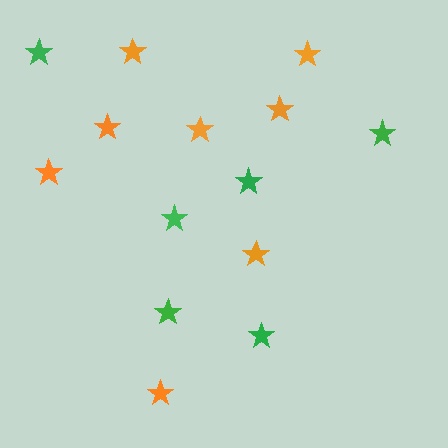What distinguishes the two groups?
There are 2 groups: one group of orange stars (8) and one group of green stars (6).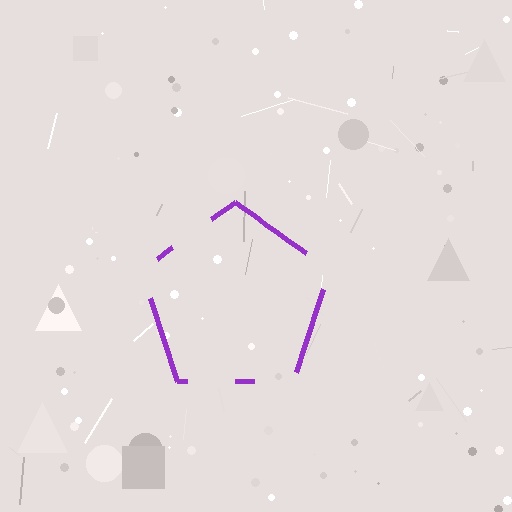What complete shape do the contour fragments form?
The contour fragments form a pentagon.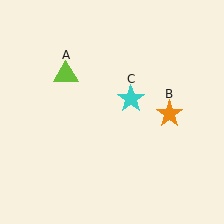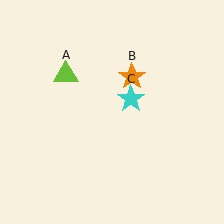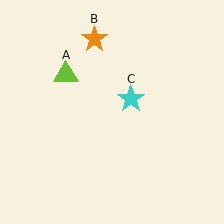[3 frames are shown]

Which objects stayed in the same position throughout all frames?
Lime triangle (object A) and cyan star (object C) remained stationary.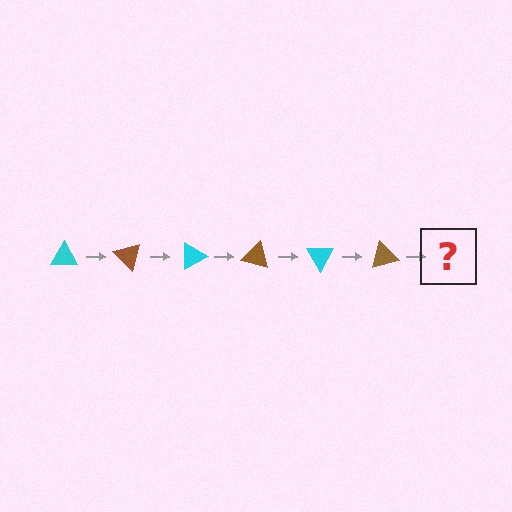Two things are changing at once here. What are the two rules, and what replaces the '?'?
The two rules are that it rotates 45 degrees each step and the color cycles through cyan and brown. The '?' should be a cyan triangle, rotated 270 degrees from the start.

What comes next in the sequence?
The next element should be a cyan triangle, rotated 270 degrees from the start.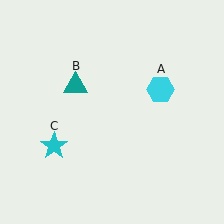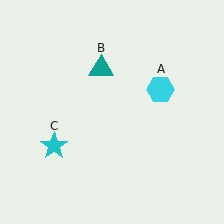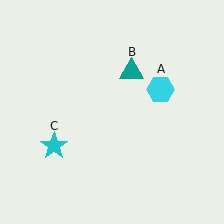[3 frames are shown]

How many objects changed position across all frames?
1 object changed position: teal triangle (object B).